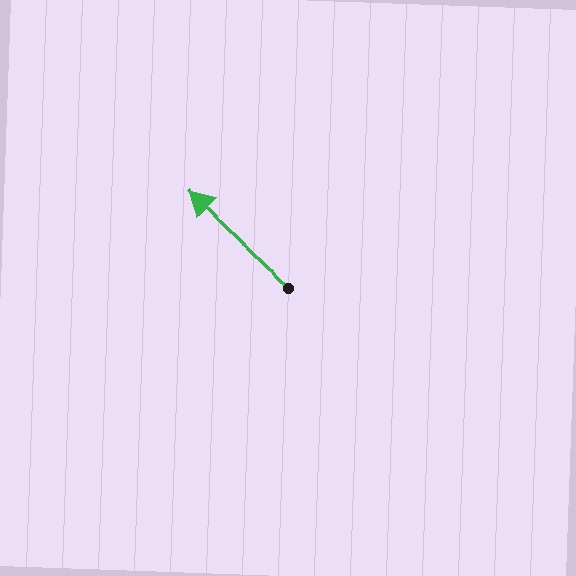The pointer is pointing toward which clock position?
Roughly 10 o'clock.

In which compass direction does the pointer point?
Northwest.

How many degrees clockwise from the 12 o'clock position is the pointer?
Approximately 313 degrees.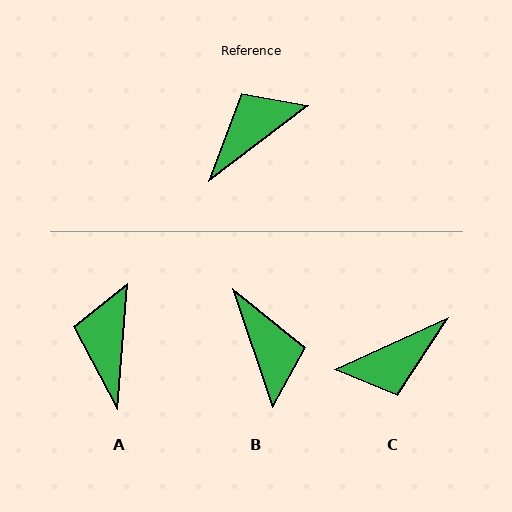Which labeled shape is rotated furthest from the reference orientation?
C, about 167 degrees away.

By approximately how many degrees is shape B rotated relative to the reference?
Approximately 108 degrees clockwise.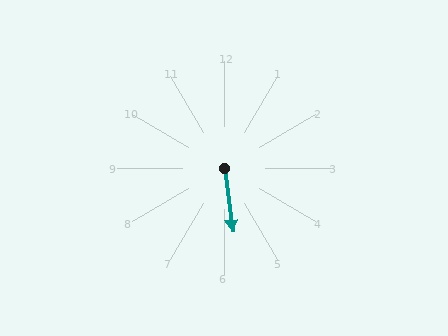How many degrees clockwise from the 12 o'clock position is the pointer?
Approximately 172 degrees.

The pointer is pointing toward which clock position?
Roughly 6 o'clock.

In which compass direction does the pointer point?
South.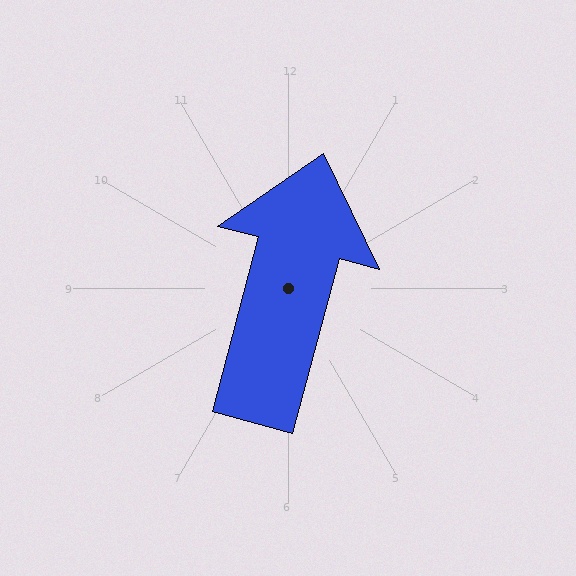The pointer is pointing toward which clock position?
Roughly 12 o'clock.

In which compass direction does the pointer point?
North.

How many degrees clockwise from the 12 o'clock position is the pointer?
Approximately 15 degrees.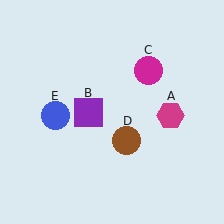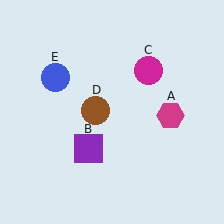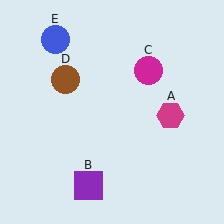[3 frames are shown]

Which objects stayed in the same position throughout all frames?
Magenta hexagon (object A) and magenta circle (object C) remained stationary.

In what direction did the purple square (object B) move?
The purple square (object B) moved down.